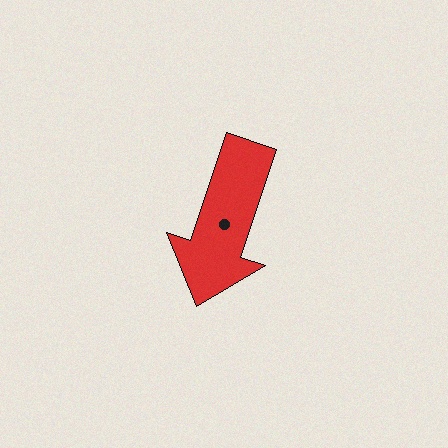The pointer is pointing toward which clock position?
Roughly 7 o'clock.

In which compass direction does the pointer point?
South.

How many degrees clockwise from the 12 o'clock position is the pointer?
Approximately 199 degrees.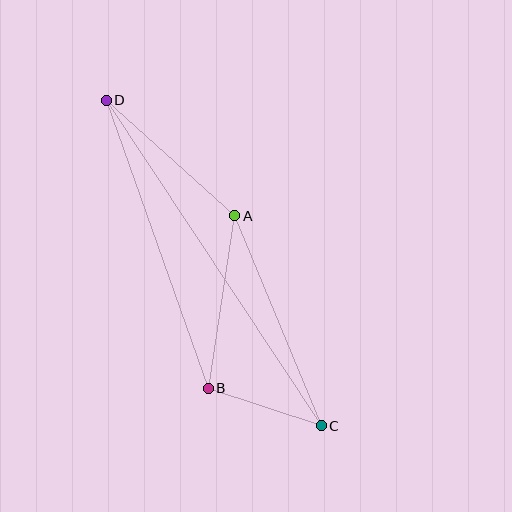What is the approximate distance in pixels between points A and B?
The distance between A and B is approximately 175 pixels.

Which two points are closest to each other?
Points B and C are closest to each other.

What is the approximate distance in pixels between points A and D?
The distance between A and D is approximately 173 pixels.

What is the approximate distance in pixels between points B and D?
The distance between B and D is approximately 306 pixels.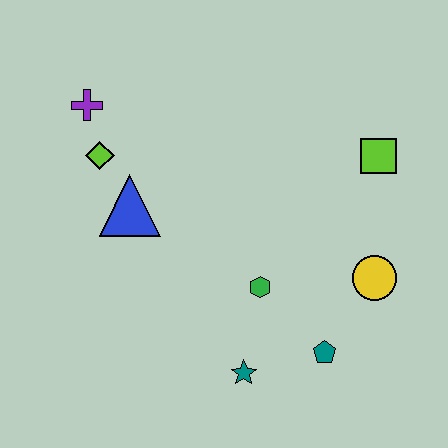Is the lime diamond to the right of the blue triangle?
No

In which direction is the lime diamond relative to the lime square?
The lime diamond is to the left of the lime square.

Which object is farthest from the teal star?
The purple cross is farthest from the teal star.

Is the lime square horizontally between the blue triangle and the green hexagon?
No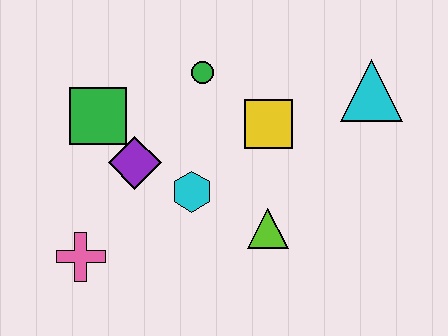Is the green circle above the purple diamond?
Yes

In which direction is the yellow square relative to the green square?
The yellow square is to the right of the green square.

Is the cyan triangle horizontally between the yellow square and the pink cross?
No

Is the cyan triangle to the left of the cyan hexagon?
No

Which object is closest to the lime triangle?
The cyan hexagon is closest to the lime triangle.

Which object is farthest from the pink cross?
The cyan triangle is farthest from the pink cross.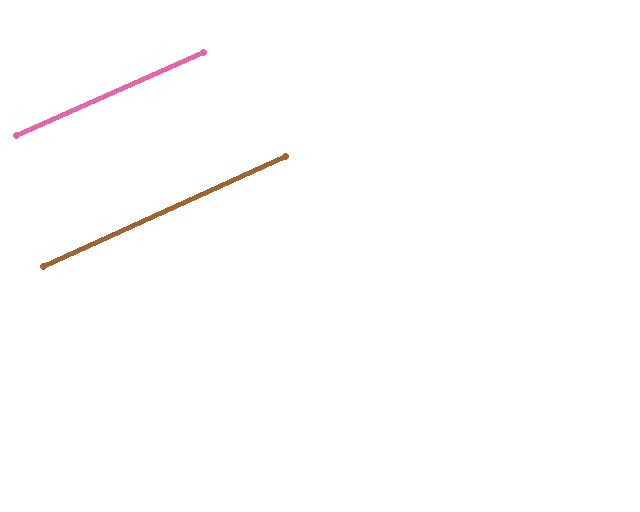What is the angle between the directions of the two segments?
Approximately 1 degree.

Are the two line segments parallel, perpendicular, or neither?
Parallel — their directions differ by only 0.6°.